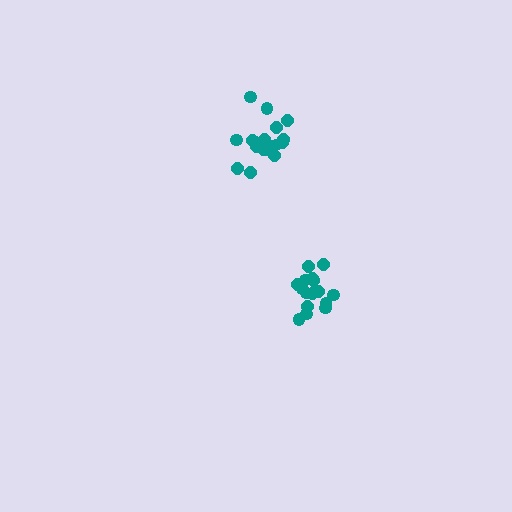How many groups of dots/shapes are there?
There are 2 groups.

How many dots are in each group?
Group 1: 18 dots, Group 2: 17 dots (35 total).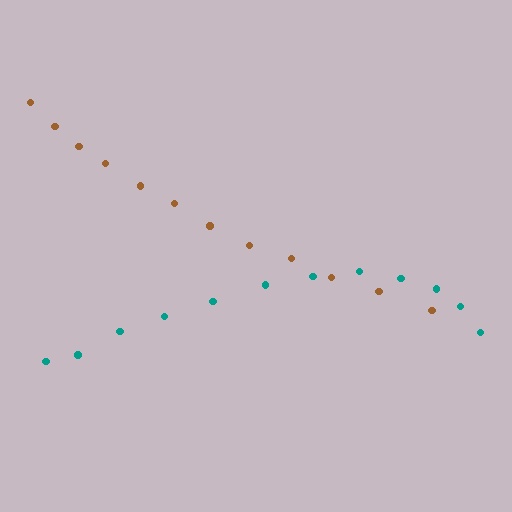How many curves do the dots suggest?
There are 2 distinct paths.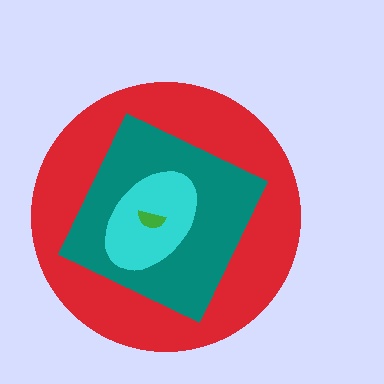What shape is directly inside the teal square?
The cyan ellipse.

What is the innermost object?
The green semicircle.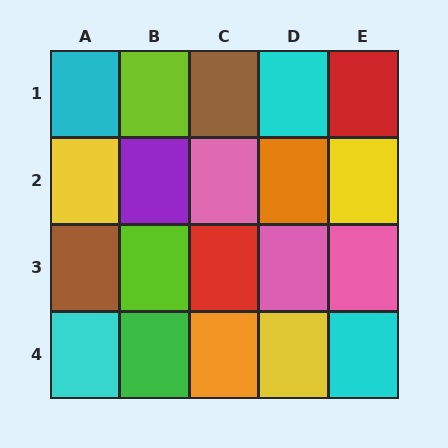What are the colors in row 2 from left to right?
Yellow, purple, pink, orange, yellow.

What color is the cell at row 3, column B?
Lime.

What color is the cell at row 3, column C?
Red.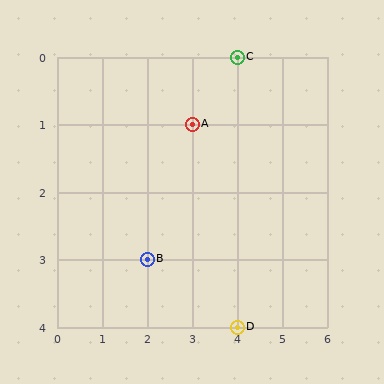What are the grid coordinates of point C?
Point C is at grid coordinates (4, 0).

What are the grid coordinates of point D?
Point D is at grid coordinates (4, 4).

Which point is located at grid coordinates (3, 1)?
Point A is at (3, 1).